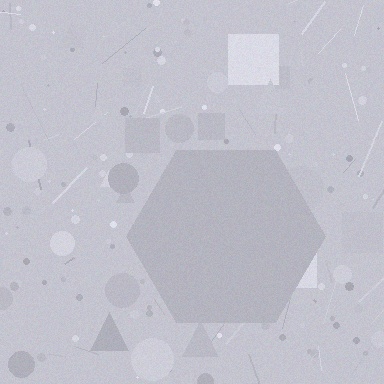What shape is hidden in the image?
A hexagon is hidden in the image.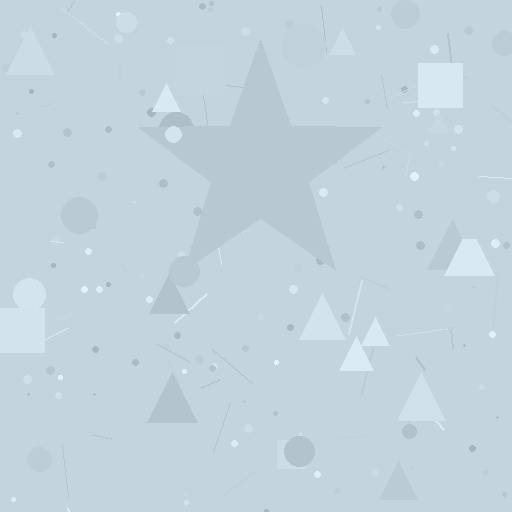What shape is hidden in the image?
A star is hidden in the image.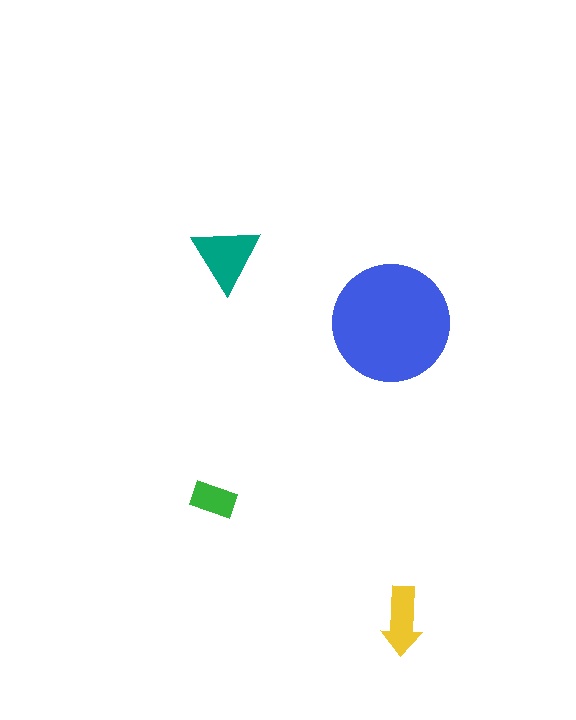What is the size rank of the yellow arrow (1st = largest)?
3rd.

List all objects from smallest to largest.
The green rectangle, the yellow arrow, the teal triangle, the blue circle.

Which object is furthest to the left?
The green rectangle is leftmost.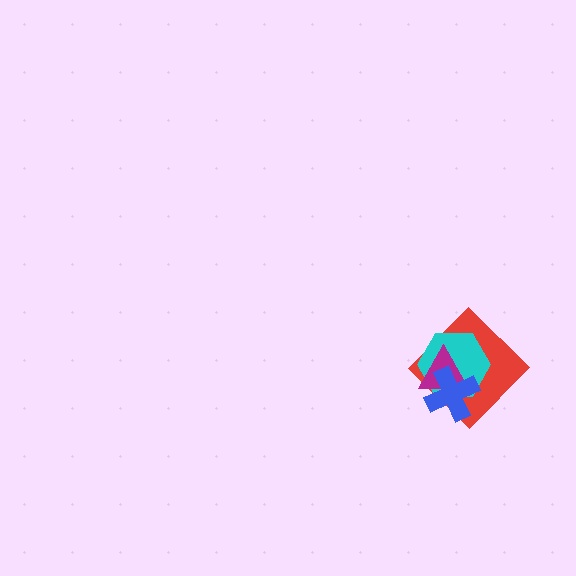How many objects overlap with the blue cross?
3 objects overlap with the blue cross.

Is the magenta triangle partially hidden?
Yes, it is partially covered by another shape.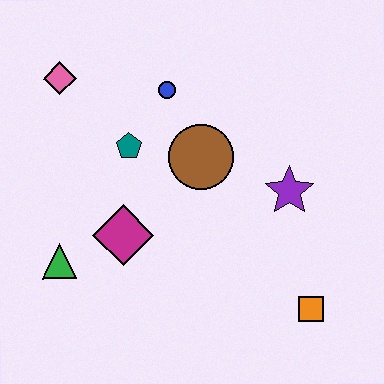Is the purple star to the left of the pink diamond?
No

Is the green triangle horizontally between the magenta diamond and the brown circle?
No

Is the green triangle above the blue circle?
No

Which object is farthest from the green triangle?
The orange square is farthest from the green triangle.